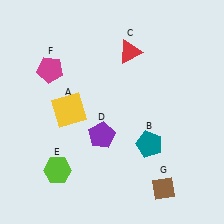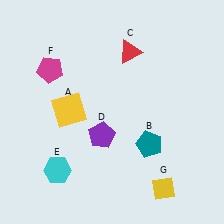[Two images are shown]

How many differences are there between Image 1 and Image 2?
There are 2 differences between the two images.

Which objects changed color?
E changed from lime to cyan. G changed from brown to yellow.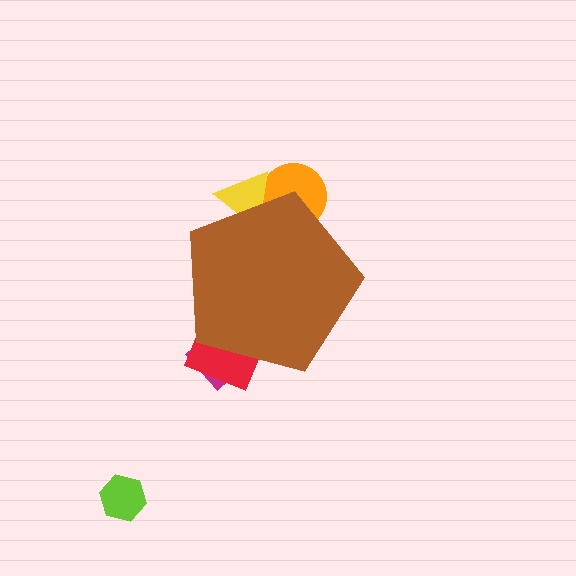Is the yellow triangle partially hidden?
Yes, the yellow triangle is partially hidden behind the brown pentagon.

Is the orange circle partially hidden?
Yes, the orange circle is partially hidden behind the brown pentagon.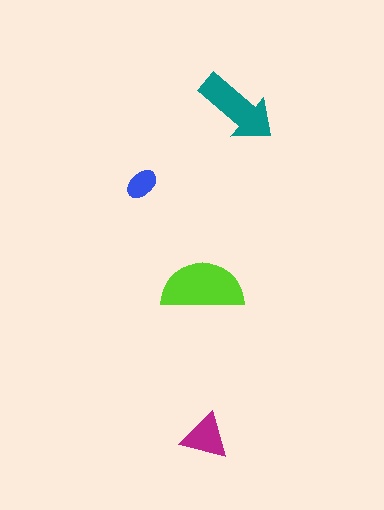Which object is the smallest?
The blue ellipse.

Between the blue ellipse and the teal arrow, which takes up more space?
The teal arrow.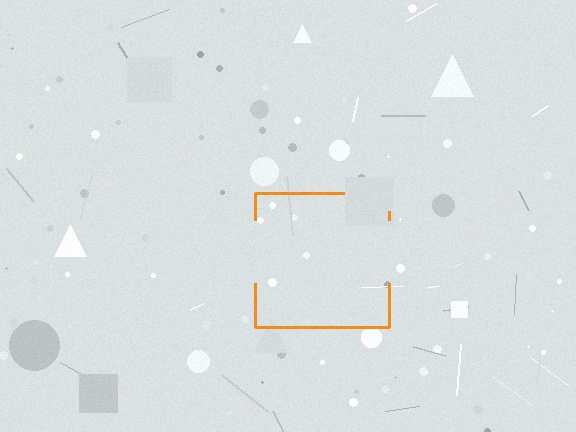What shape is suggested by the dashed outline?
The dashed outline suggests a square.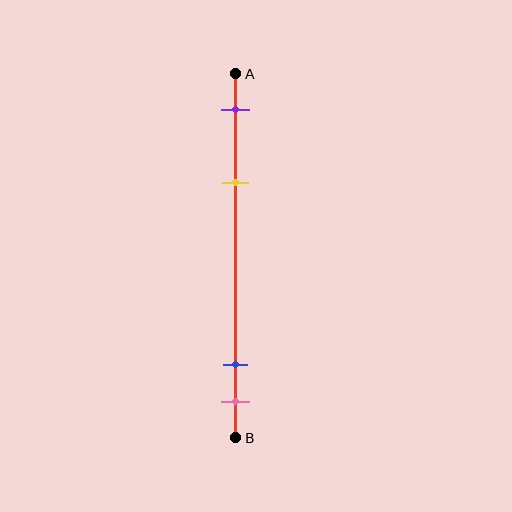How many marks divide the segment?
There are 4 marks dividing the segment.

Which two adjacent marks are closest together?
The blue and pink marks are the closest adjacent pair.